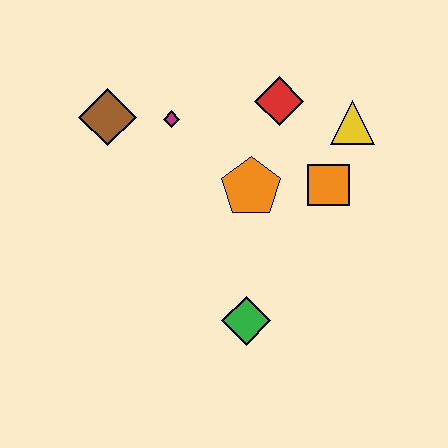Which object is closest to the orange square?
The yellow triangle is closest to the orange square.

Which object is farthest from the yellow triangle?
The brown diamond is farthest from the yellow triangle.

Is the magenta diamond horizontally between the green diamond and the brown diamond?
Yes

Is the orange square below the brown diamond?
Yes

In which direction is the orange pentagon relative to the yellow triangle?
The orange pentagon is to the left of the yellow triangle.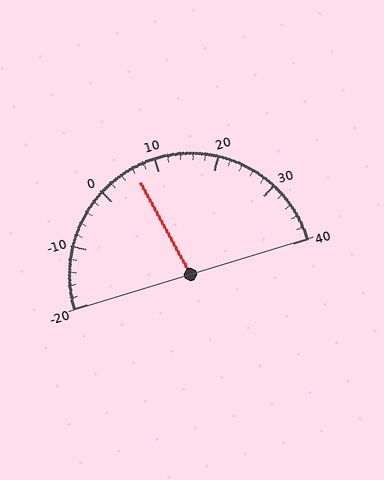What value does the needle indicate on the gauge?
The needle indicates approximately 6.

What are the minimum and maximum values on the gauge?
The gauge ranges from -20 to 40.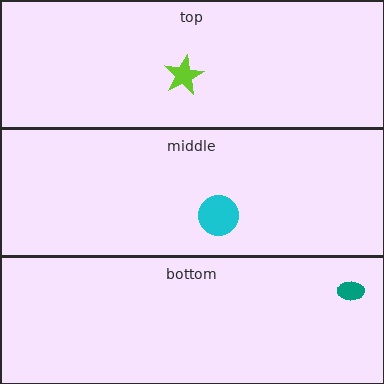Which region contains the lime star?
The top region.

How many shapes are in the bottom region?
1.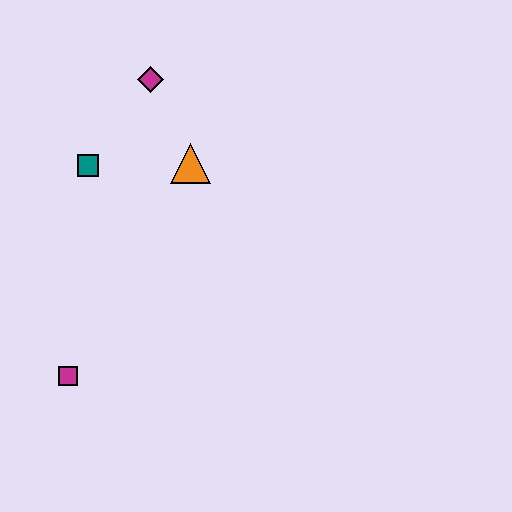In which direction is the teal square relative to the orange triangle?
The teal square is to the left of the orange triangle.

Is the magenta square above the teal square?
No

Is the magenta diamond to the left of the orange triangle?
Yes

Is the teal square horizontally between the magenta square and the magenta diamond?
Yes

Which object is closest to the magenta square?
The teal square is closest to the magenta square.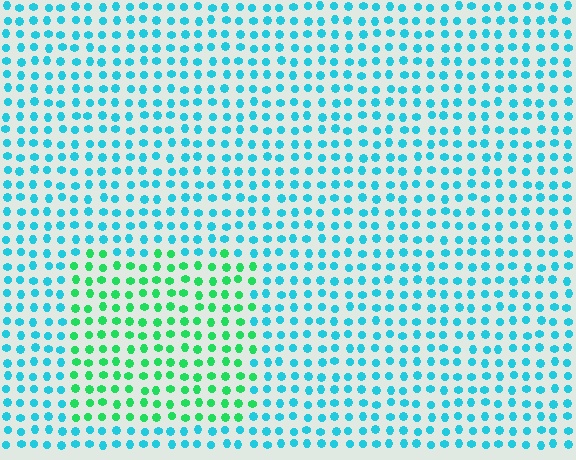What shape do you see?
I see a rectangle.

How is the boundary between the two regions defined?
The boundary is defined purely by a slight shift in hue (about 47 degrees). Spacing, size, and orientation are identical on both sides.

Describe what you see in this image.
The image is filled with small cyan elements in a uniform arrangement. A rectangle-shaped region is visible where the elements are tinted to a slightly different hue, forming a subtle color boundary.